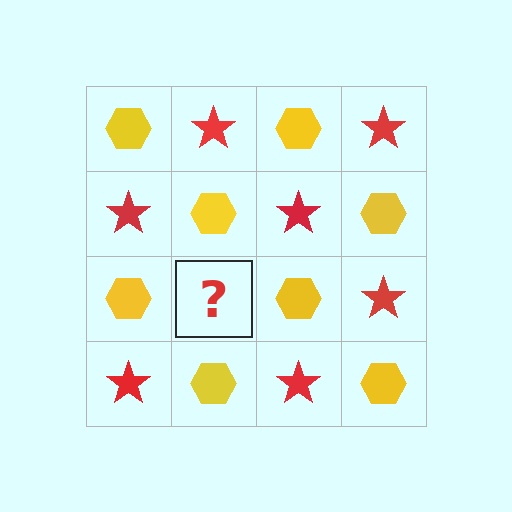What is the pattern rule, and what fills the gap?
The rule is that it alternates yellow hexagon and red star in a checkerboard pattern. The gap should be filled with a red star.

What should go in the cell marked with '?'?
The missing cell should contain a red star.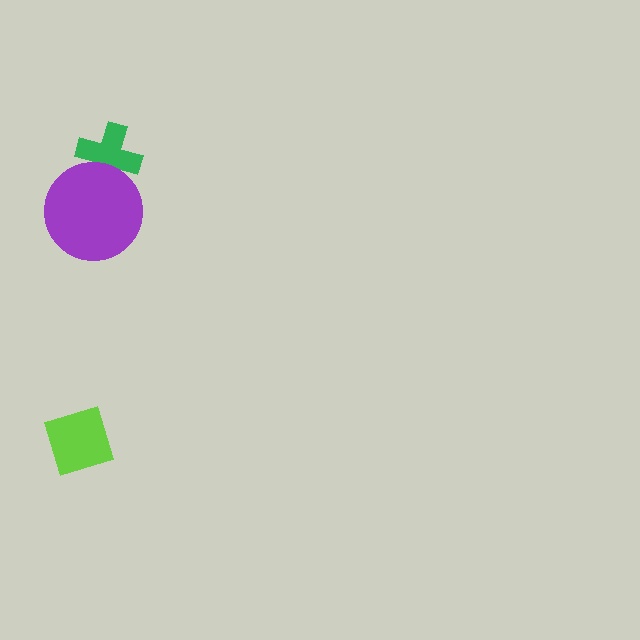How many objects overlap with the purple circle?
1 object overlaps with the purple circle.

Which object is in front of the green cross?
The purple circle is in front of the green cross.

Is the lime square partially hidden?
No, no other shape covers it.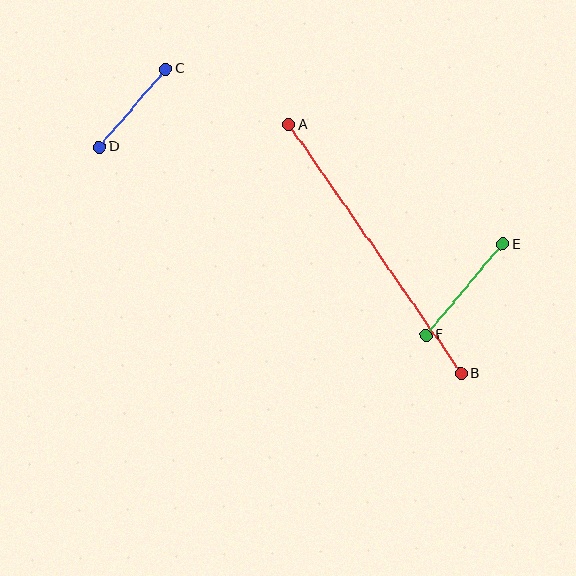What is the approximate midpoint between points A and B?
The midpoint is at approximately (375, 249) pixels.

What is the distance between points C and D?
The distance is approximately 102 pixels.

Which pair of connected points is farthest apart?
Points A and B are farthest apart.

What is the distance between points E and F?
The distance is approximately 118 pixels.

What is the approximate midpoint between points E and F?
The midpoint is at approximately (465, 289) pixels.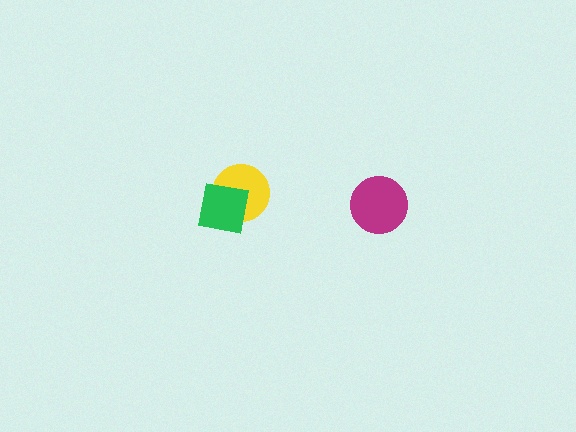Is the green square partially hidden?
No, no other shape covers it.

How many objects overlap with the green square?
1 object overlaps with the green square.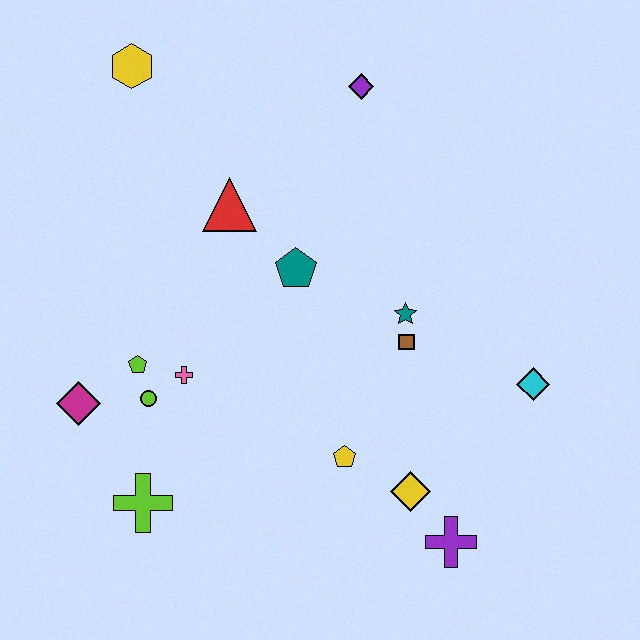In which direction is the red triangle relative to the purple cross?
The red triangle is above the purple cross.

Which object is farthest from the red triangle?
The purple cross is farthest from the red triangle.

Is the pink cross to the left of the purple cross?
Yes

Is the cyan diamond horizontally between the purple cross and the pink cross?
No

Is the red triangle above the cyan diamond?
Yes